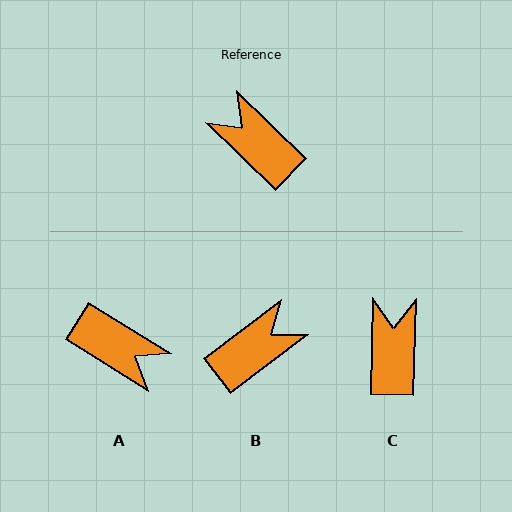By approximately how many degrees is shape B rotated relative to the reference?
Approximately 98 degrees clockwise.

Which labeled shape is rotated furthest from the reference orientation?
A, about 168 degrees away.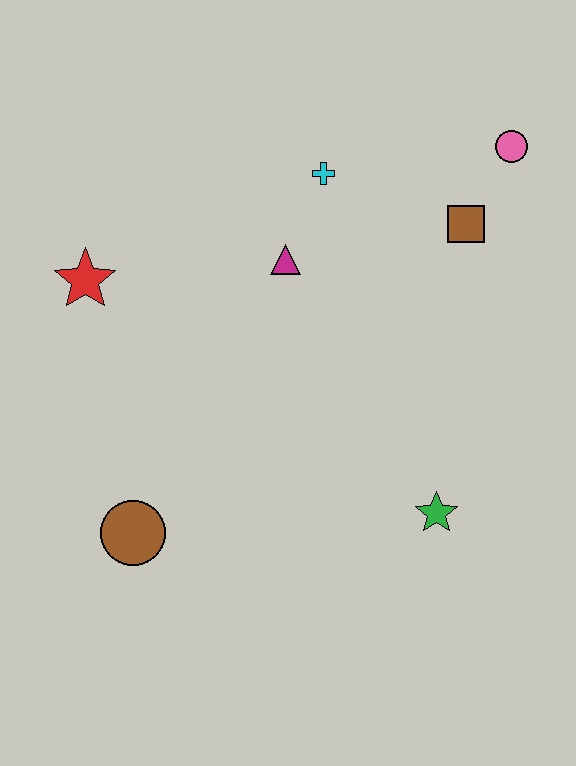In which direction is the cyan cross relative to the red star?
The cyan cross is to the right of the red star.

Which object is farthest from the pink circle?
The brown circle is farthest from the pink circle.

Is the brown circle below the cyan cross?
Yes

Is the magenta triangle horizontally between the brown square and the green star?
No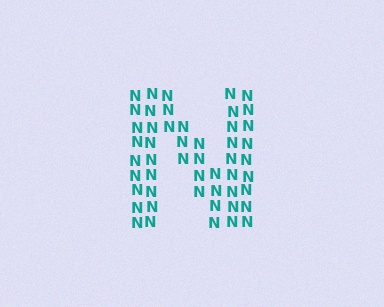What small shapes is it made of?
It is made of small letter N's.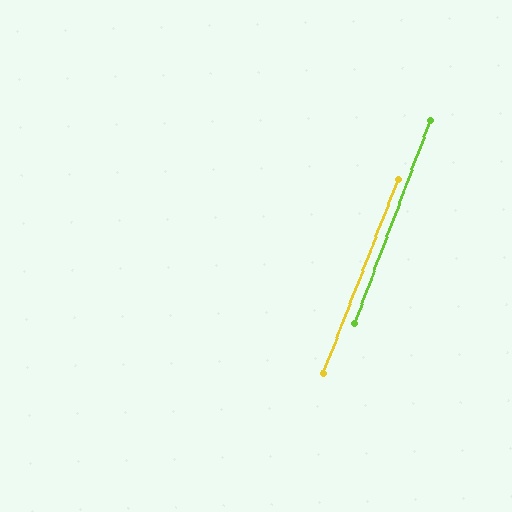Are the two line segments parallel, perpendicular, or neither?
Parallel — their directions differ by only 0.4°.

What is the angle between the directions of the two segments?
Approximately 0 degrees.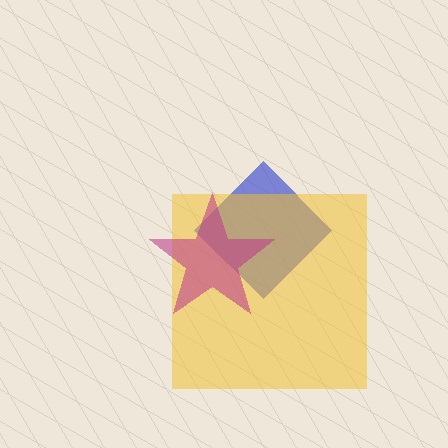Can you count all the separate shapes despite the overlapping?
Yes, there are 3 separate shapes.